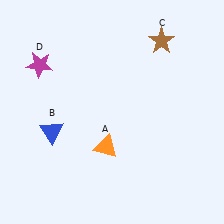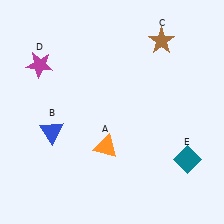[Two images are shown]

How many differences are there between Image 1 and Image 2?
There is 1 difference between the two images.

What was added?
A teal diamond (E) was added in Image 2.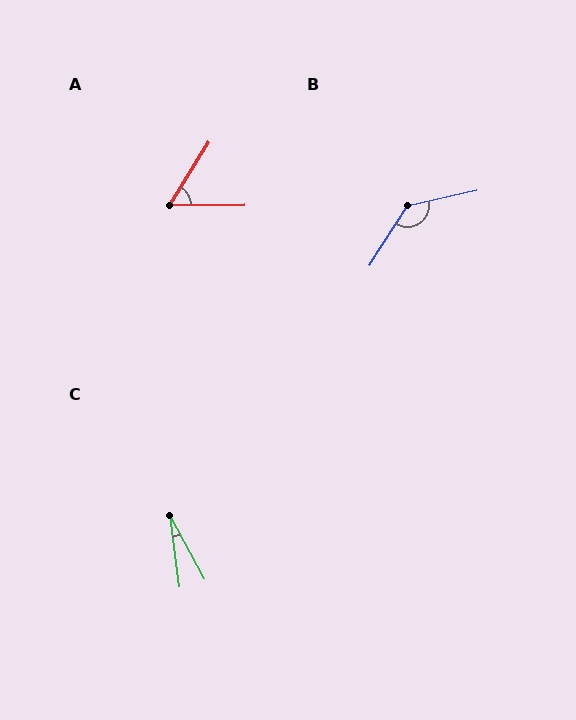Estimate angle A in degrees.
Approximately 58 degrees.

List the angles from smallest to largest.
C (21°), A (58°), B (135°).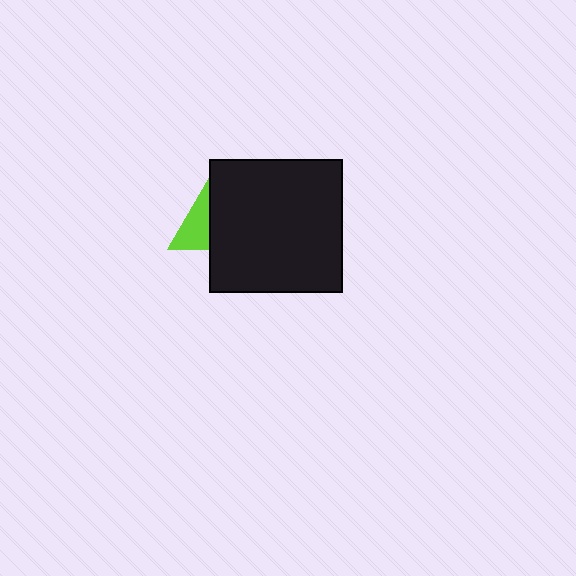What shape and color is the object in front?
The object in front is a black square.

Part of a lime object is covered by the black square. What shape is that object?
It is a triangle.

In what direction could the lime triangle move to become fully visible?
The lime triangle could move left. That would shift it out from behind the black square entirely.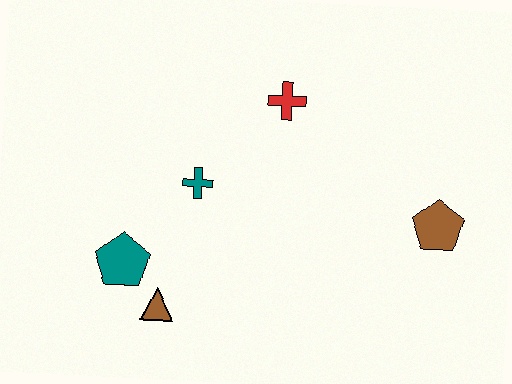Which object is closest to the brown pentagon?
The red cross is closest to the brown pentagon.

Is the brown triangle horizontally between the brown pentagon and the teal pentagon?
Yes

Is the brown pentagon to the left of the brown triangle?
No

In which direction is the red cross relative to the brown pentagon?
The red cross is to the left of the brown pentagon.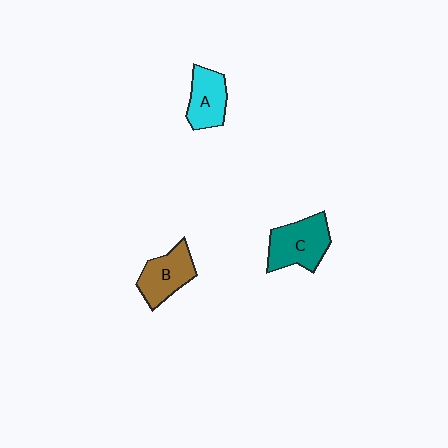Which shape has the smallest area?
Shape A (cyan).